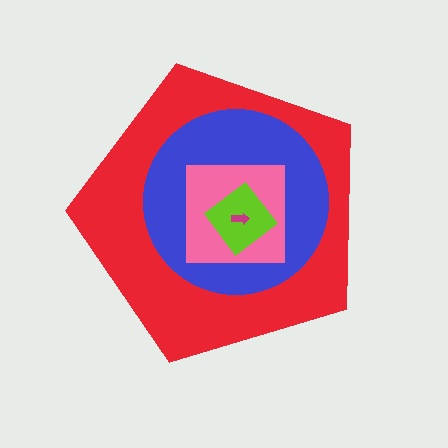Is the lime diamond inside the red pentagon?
Yes.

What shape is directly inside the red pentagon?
The blue circle.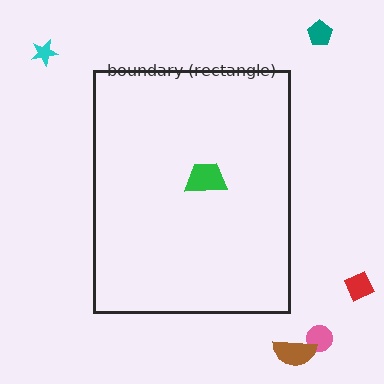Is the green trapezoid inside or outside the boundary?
Inside.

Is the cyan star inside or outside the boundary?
Outside.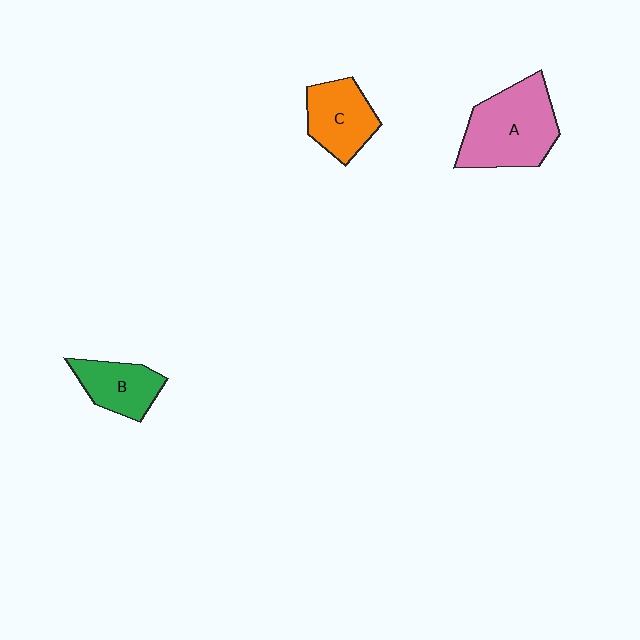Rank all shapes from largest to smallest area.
From largest to smallest: A (pink), C (orange), B (green).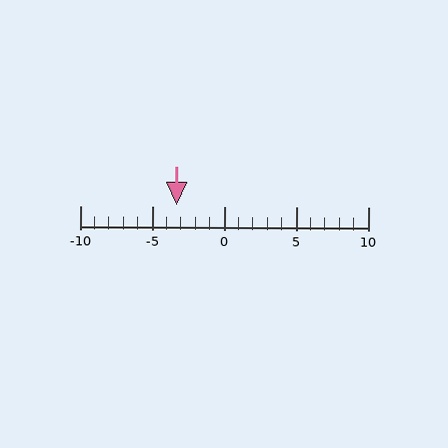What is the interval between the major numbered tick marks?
The major tick marks are spaced 5 units apart.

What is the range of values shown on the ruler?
The ruler shows values from -10 to 10.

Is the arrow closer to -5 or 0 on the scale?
The arrow is closer to -5.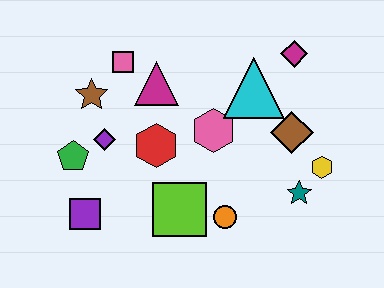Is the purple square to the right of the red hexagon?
No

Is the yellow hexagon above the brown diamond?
No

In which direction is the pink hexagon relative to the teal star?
The pink hexagon is to the left of the teal star.